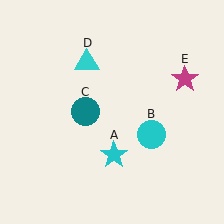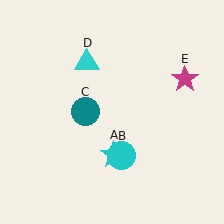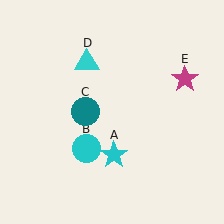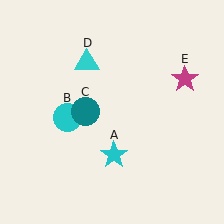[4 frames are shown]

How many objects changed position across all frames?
1 object changed position: cyan circle (object B).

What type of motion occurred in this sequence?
The cyan circle (object B) rotated clockwise around the center of the scene.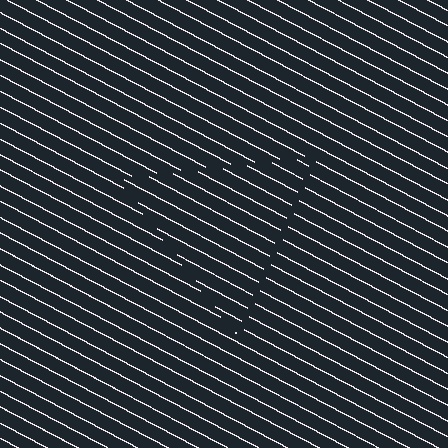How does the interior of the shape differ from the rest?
The interior of the shape contains the same grating, shifted by half a period — the contour is defined by the phase discontinuity where line-ends from the inner and outer gratings abut.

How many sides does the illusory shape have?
3 sides — the line-ends trace a triangle.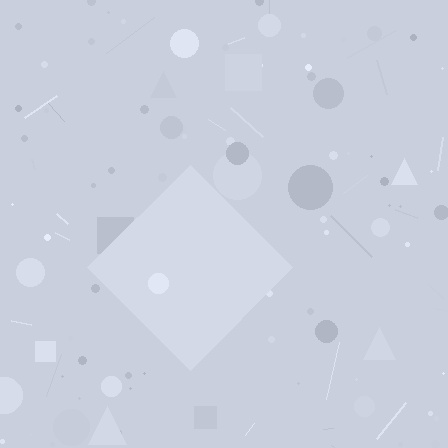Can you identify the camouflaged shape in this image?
The camouflaged shape is a diamond.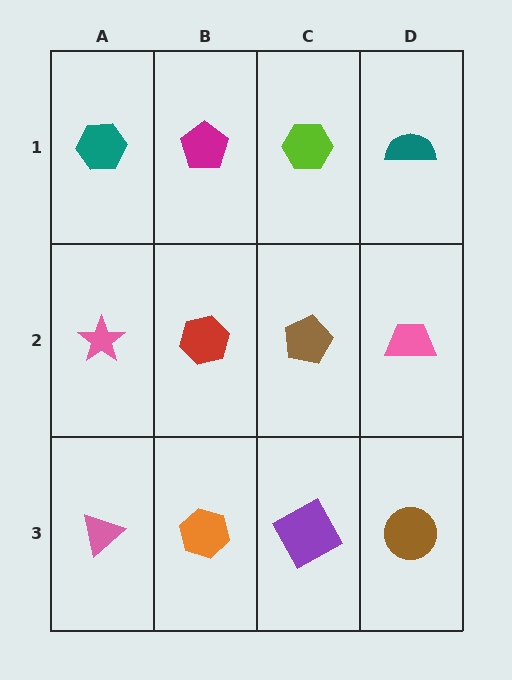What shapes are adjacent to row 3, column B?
A red hexagon (row 2, column B), a pink triangle (row 3, column A), a purple square (row 3, column C).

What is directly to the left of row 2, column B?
A pink star.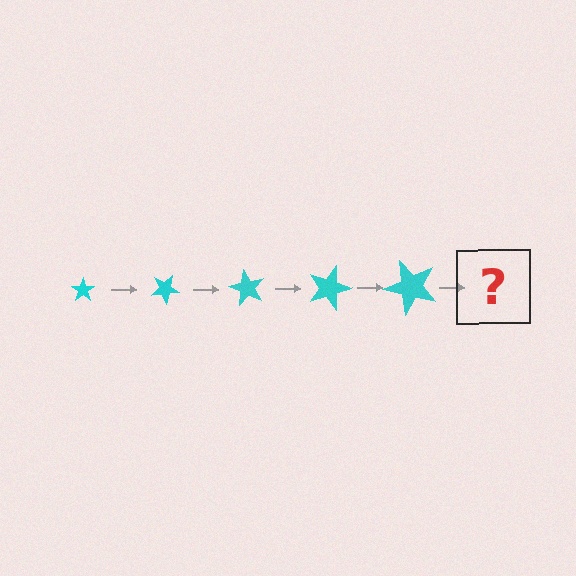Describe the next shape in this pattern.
It should be a star, larger than the previous one and rotated 150 degrees from the start.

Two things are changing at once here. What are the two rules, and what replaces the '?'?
The two rules are that the star grows larger each step and it rotates 30 degrees each step. The '?' should be a star, larger than the previous one and rotated 150 degrees from the start.